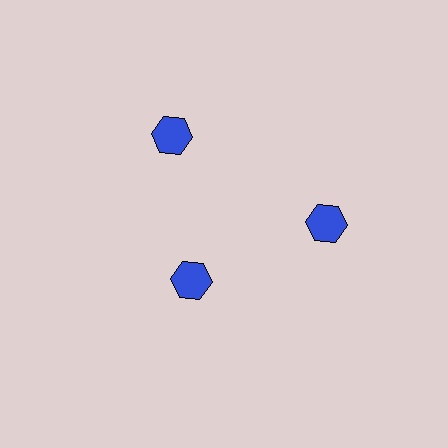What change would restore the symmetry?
The symmetry would be restored by moving it outward, back onto the ring so that all 3 hexagons sit at equal angles and equal distance from the center.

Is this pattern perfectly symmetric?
No. The 3 blue hexagons are arranged in a ring, but one element near the 7 o'clock position is pulled inward toward the center, breaking the 3-fold rotational symmetry.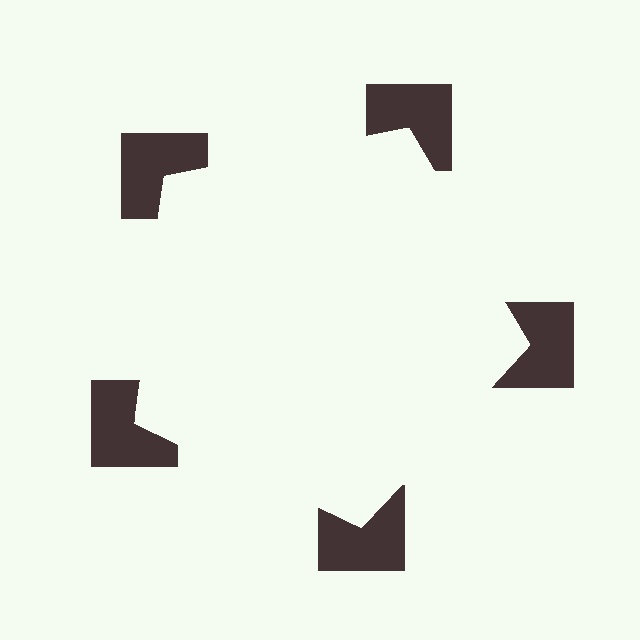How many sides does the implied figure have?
5 sides.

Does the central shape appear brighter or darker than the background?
It typically appears slightly brighter than the background, even though no actual brightness change is drawn.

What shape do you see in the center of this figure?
An illusory pentagon — its edges are inferred from the aligned wedge cuts in the notched squares, not physically drawn.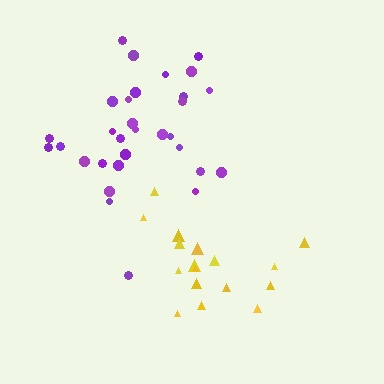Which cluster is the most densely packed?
Purple.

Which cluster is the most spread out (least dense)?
Yellow.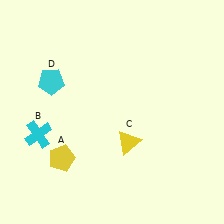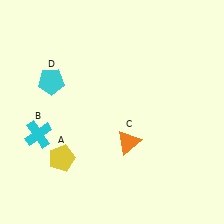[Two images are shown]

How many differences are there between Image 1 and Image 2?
There is 1 difference between the two images.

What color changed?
The triangle (C) changed from yellow in Image 1 to orange in Image 2.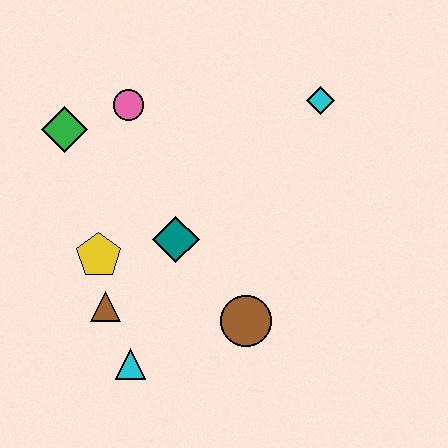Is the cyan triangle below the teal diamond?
Yes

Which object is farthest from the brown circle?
The green diamond is farthest from the brown circle.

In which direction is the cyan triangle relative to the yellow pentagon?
The cyan triangle is below the yellow pentagon.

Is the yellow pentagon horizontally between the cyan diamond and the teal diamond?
No